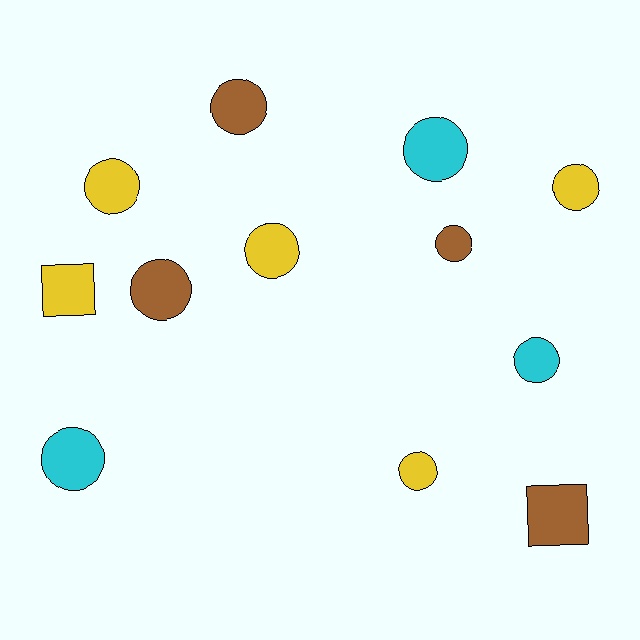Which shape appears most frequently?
Circle, with 10 objects.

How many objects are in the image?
There are 12 objects.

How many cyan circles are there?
There are 3 cyan circles.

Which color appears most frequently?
Yellow, with 5 objects.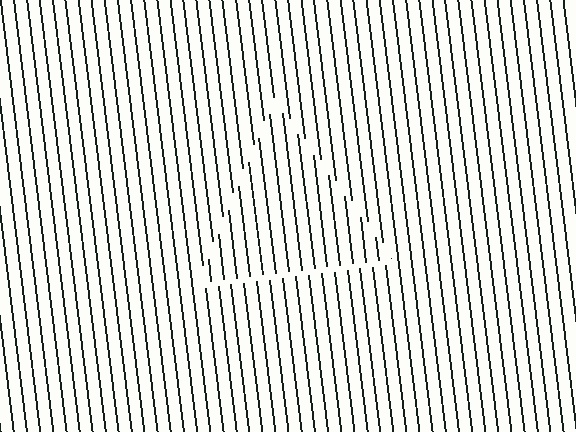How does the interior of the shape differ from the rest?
The interior of the shape contains the same grating, shifted by half a period — the contour is defined by the phase discontinuity where line-ends from the inner and outer gratings abut.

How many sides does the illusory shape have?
3 sides — the line-ends trace a triangle.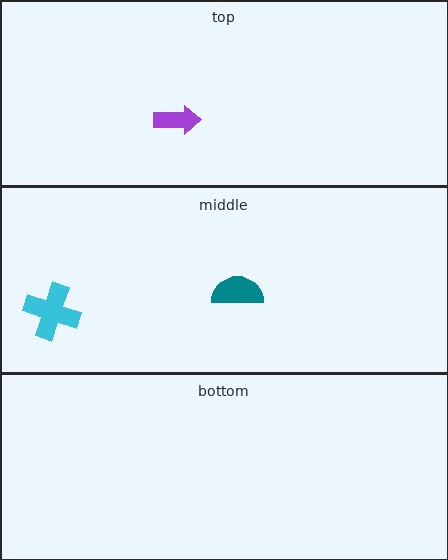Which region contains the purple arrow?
The top region.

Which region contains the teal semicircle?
The middle region.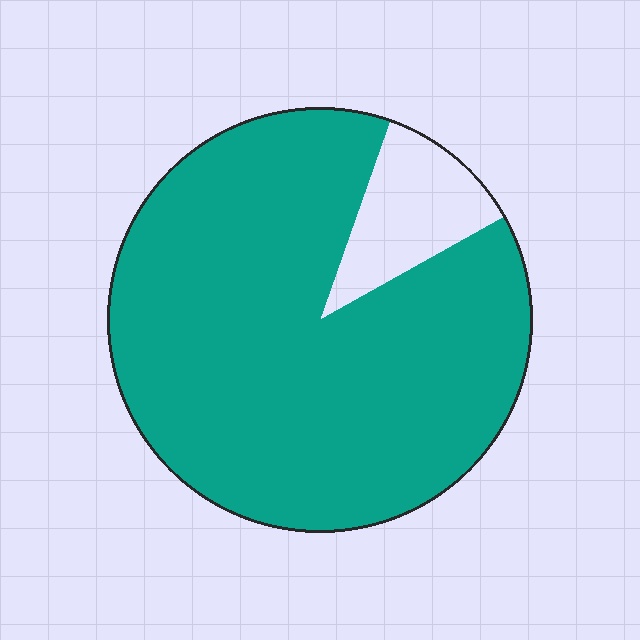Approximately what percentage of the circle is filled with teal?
Approximately 90%.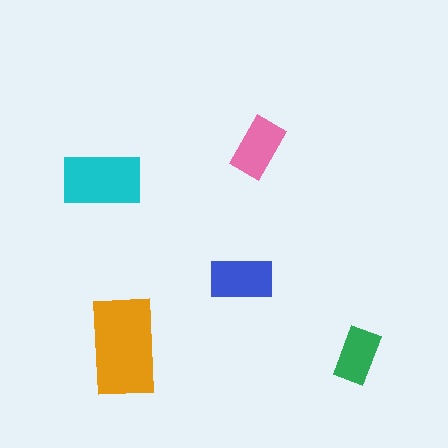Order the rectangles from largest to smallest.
the orange one, the cyan one, the blue one, the pink one, the green one.